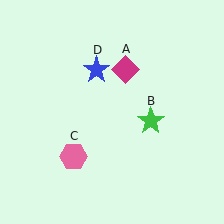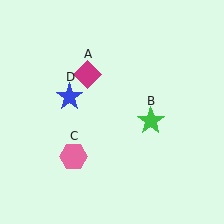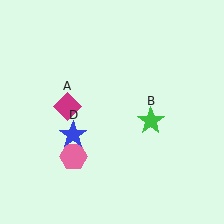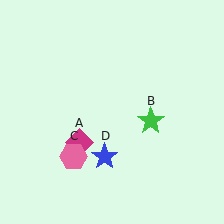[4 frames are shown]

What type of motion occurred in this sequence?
The magenta diamond (object A), blue star (object D) rotated counterclockwise around the center of the scene.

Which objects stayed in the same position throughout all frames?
Green star (object B) and pink hexagon (object C) remained stationary.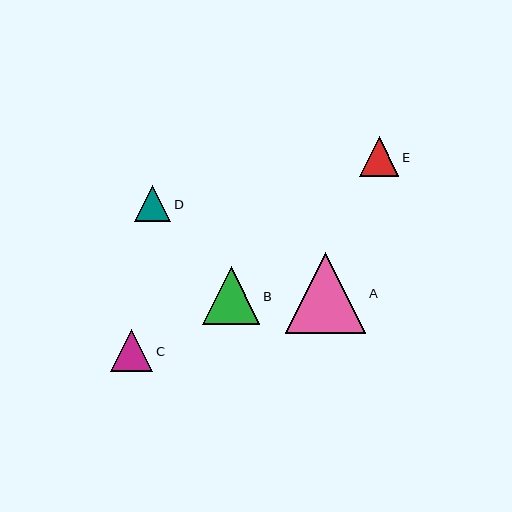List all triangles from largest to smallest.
From largest to smallest: A, B, C, E, D.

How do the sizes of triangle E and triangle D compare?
Triangle E and triangle D are approximately the same size.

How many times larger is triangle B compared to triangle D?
Triangle B is approximately 1.6 times the size of triangle D.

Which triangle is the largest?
Triangle A is the largest with a size of approximately 81 pixels.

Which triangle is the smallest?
Triangle D is the smallest with a size of approximately 36 pixels.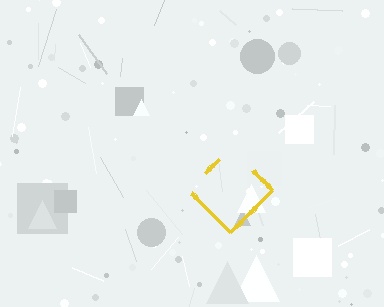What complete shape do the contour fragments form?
The contour fragments form a diamond.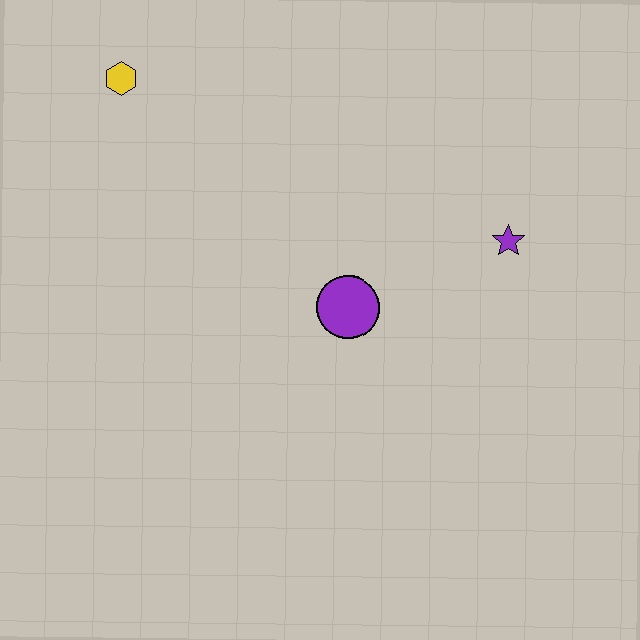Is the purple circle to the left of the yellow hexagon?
No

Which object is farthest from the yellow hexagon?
The purple star is farthest from the yellow hexagon.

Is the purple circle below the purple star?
Yes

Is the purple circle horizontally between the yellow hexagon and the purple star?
Yes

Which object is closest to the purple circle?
The purple star is closest to the purple circle.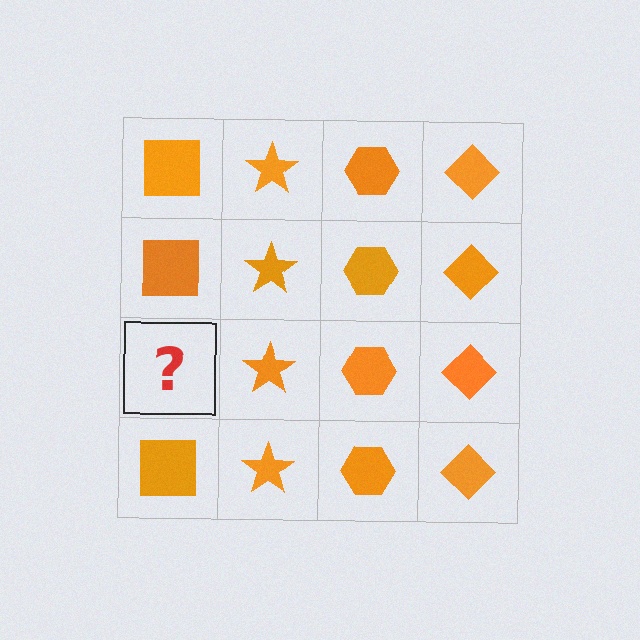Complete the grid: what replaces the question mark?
The question mark should be replaced with an orange square.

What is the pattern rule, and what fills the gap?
The rule is that each column has a consistent shape. The gap should be filled with an orange square.